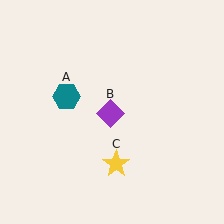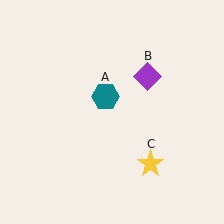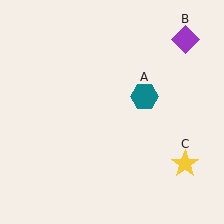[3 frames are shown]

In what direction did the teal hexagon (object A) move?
The teal hexagon (object A) moved right.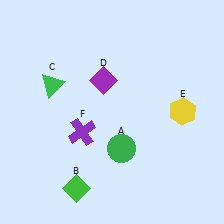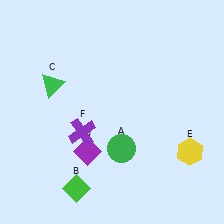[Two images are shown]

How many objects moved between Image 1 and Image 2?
2 objects moved between the two images.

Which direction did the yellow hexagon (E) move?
The yellow hexagon (E) moved down.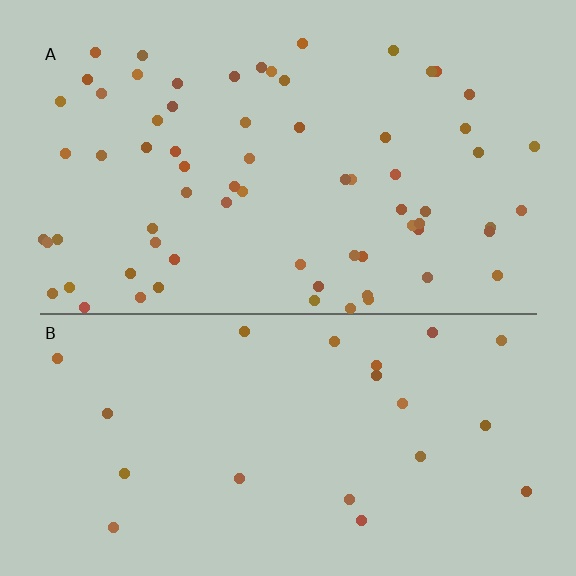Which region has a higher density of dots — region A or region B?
A (the top).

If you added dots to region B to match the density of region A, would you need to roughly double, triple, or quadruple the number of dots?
Approximately triple.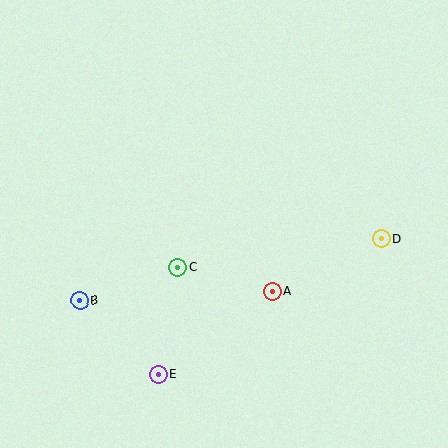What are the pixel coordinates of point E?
Point E is at (158, 375).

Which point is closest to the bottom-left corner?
Point B is closest to the bottom-left corner.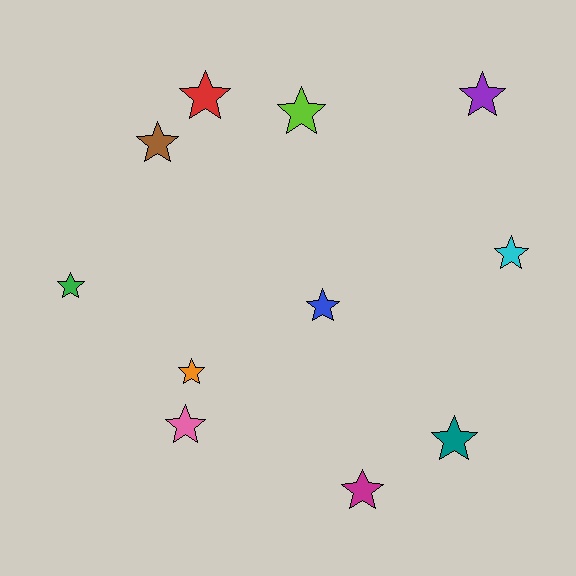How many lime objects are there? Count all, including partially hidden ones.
There is 1 lime object.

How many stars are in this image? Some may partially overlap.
There are 11 stars.